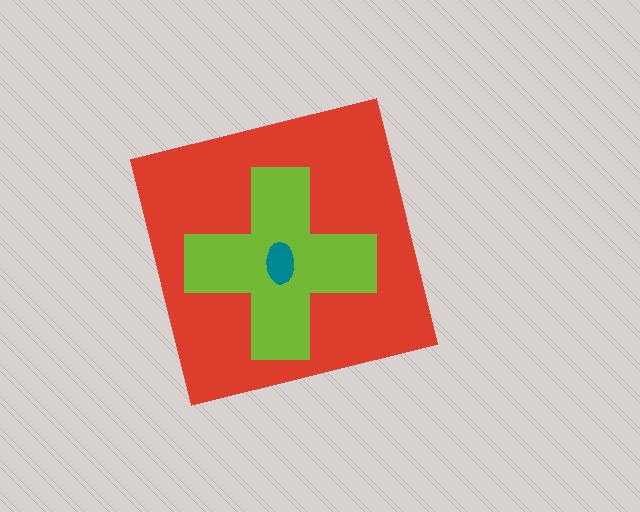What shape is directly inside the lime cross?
The teal ellipse.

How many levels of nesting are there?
3.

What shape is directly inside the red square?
The lime cross.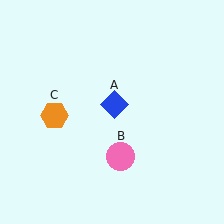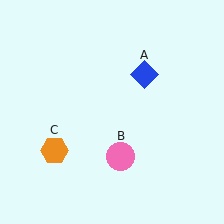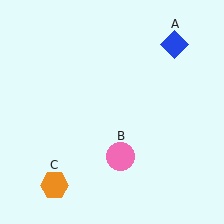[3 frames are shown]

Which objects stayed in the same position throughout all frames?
Pink circle (object B) remained stationary.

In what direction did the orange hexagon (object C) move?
The orange hexagon (object C) moved down.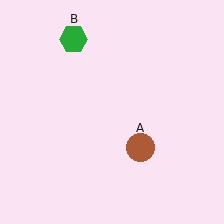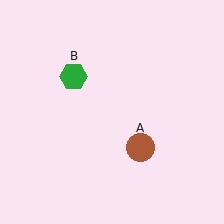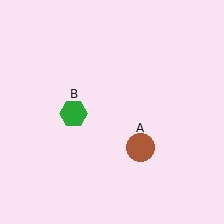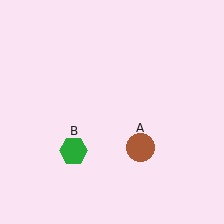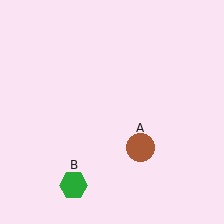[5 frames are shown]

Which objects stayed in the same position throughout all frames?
Brown circle (object A) remained stationary.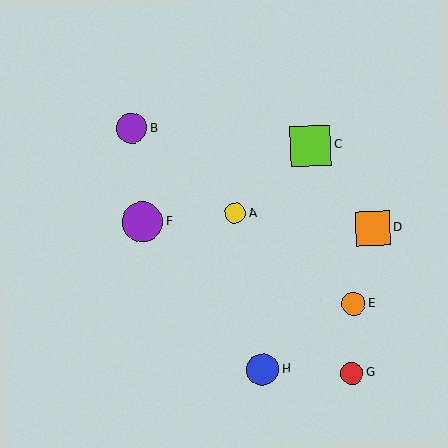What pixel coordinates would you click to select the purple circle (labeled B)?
Click at (131, 128) to select the purple circle B.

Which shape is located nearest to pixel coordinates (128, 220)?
The purple circle (labeled F) at (143, 222) is nearest to that location.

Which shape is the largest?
The purple circle (labeled F) is the largest.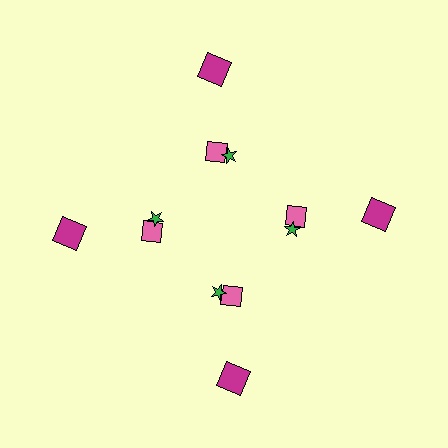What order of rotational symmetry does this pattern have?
This pattern has 4-fold rotational symmetry.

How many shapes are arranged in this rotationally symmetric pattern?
There are 12 shapes, arranged in 4 groups of 3.